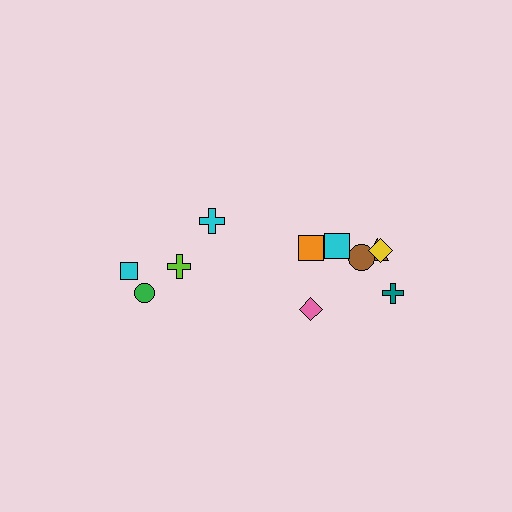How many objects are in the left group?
There are 4 objects.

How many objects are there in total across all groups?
There are 11 objects.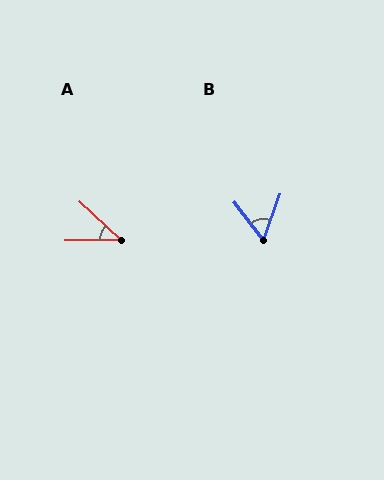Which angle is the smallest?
A, at approximately 43 degrees.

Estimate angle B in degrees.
Approximately 57 degrees.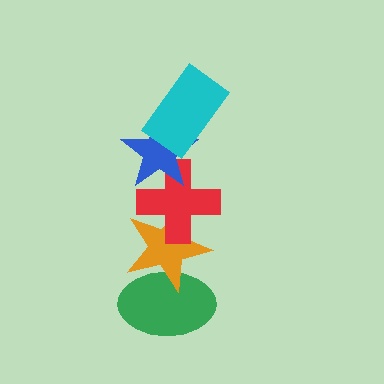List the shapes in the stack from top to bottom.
From top to bottom: the cyan rectangle, the blue star, the red cross, the orange star, the green ellipse.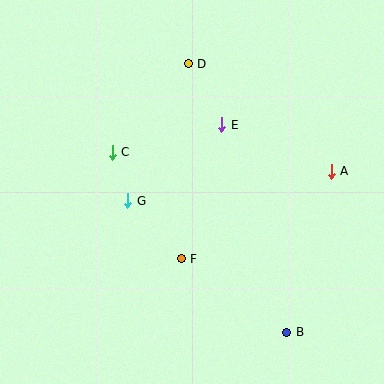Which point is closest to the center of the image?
Point G at (128, 201) is closest to the center.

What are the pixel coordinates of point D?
Point D is at (188, 64).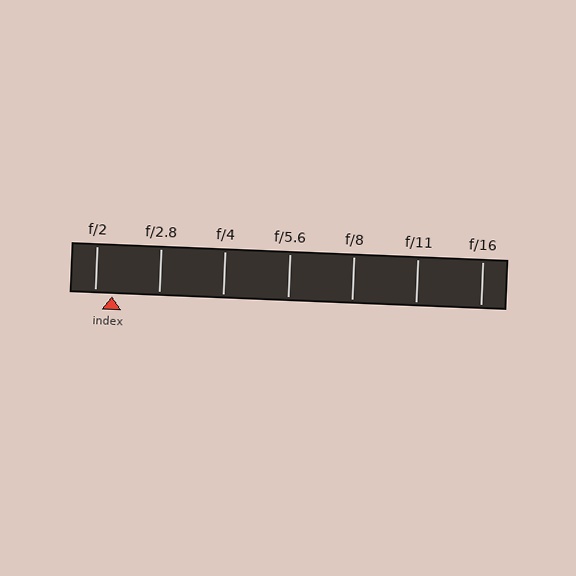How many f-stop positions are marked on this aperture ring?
There are 7 f-stop positions marked.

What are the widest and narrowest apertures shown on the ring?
The widest aperture shown is f/2 and the narrowest is f/16.